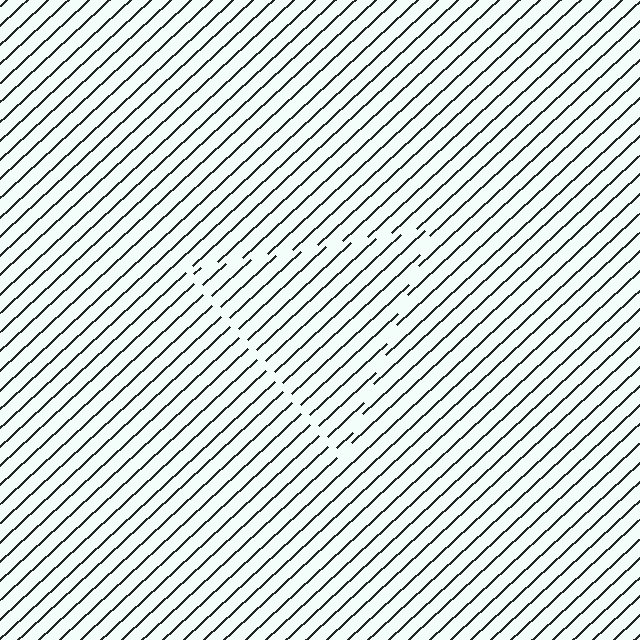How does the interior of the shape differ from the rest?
The interior of the shape contains the same grating, shifted by half a period — the contour is defined by the phase discontinuity where line-ends from the inner and outer gratings abut.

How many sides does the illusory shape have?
3 sides — the line-ends trace a triangle.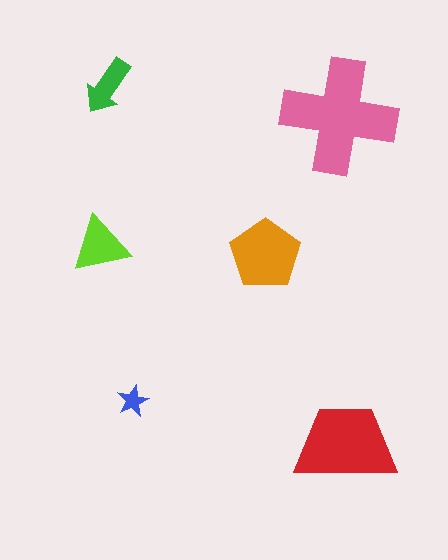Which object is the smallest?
The blue star.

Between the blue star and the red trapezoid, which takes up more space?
The red trapezoid.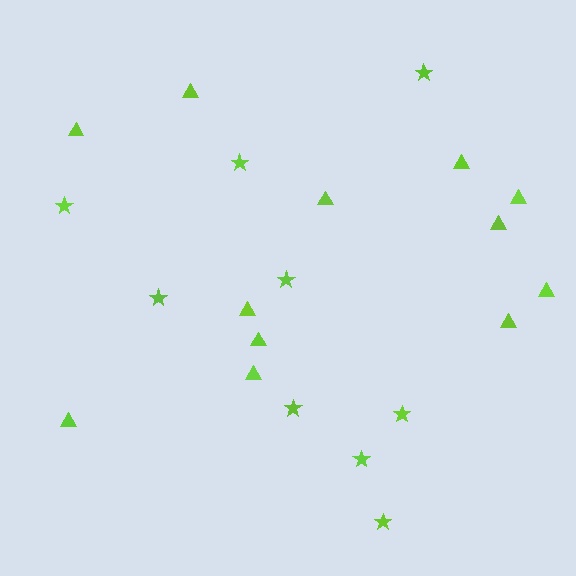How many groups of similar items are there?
There are 2 groups: one group of stars (9) and one group of triangles (12).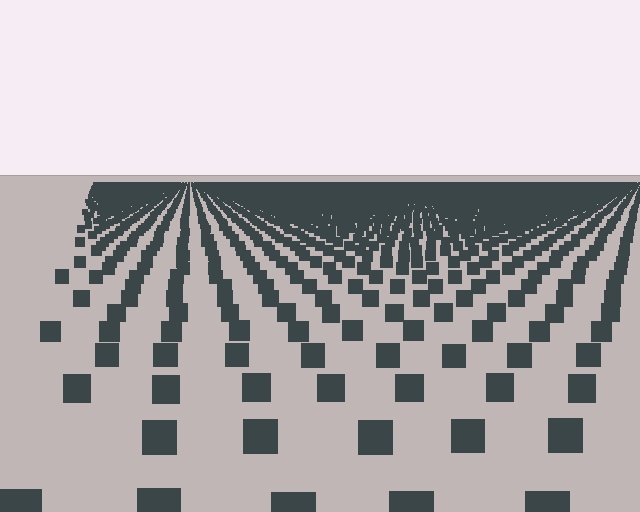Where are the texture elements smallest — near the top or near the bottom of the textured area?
Near the top.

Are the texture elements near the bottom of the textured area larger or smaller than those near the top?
Larger. Near the bottom, elements are closer to the viewer and appear at a bigger on-screen size.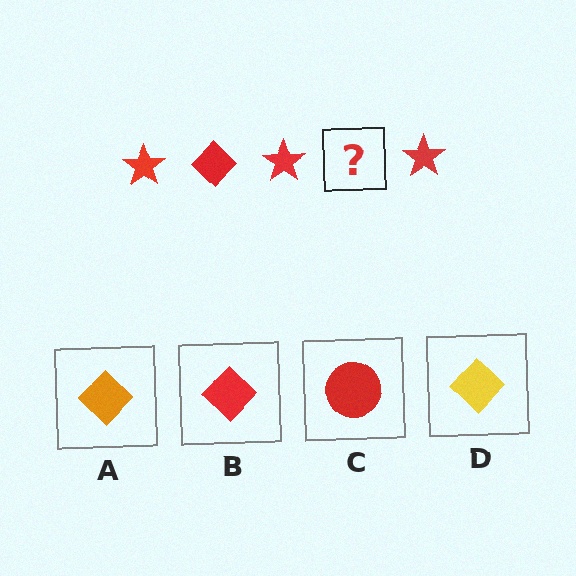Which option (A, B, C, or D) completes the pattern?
B.